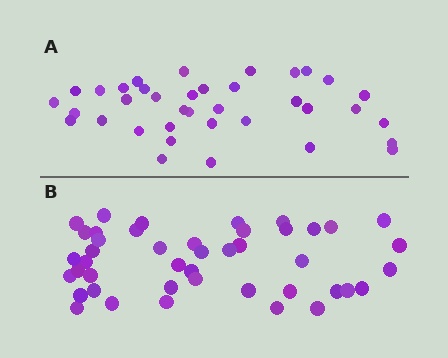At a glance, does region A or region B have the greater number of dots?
Region B (the bottom region) has more dots.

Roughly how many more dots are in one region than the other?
Region B has roughly 8 or so more dots than region A.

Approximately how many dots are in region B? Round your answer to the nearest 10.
About 40 dots. (The exact count is 44, which rounds to 40.)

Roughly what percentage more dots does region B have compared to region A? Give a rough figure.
About 20% more.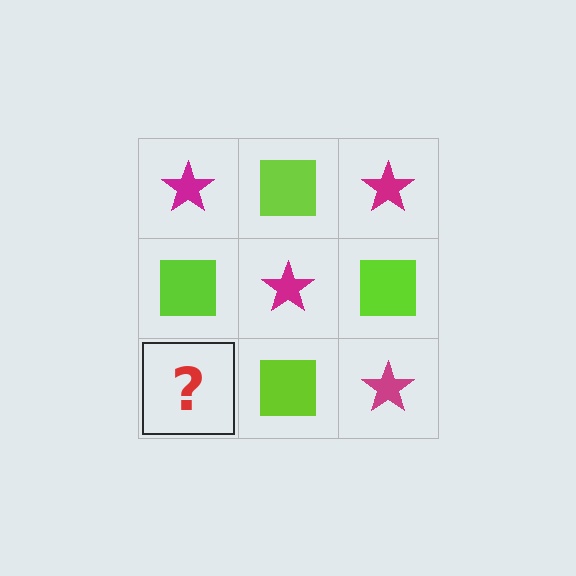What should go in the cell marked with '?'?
The missing cell should contain a magenta star.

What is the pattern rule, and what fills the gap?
The rule is that it alternates magenta star and lime square in a checkerboard pattern. The gap should be filled with a magenta star.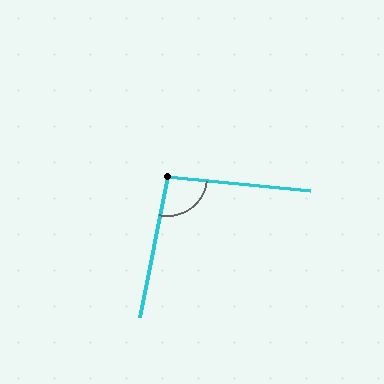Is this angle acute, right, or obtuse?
It is obtuse.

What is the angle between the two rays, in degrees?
Approximately 96 degrees.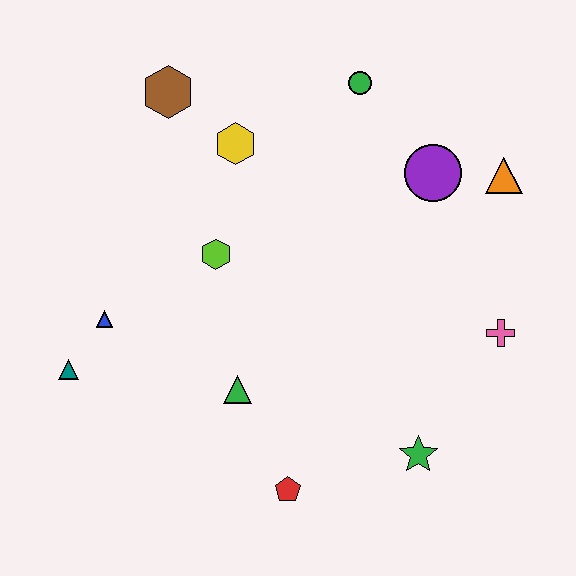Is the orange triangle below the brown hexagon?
Yes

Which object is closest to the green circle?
The purple circle is closest to the green circle.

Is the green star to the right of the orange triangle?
No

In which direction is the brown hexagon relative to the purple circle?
The brown hexagon is to the left of the purple circle.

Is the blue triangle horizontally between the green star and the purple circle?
No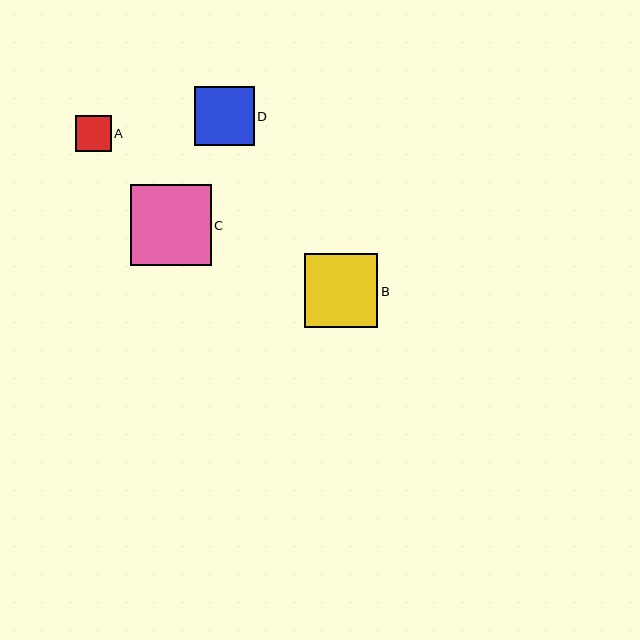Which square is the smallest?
Square A is the smallest with a size of approximately 36 pixels.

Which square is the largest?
Square C is the largest with a size of approximately 81 pixels.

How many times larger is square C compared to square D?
Square C is approximately 1.4 times the size of square D.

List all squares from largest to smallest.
From largest to smallest: C, B, D, A.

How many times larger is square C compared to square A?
Square C is approximately 2.3 times the size of square A.